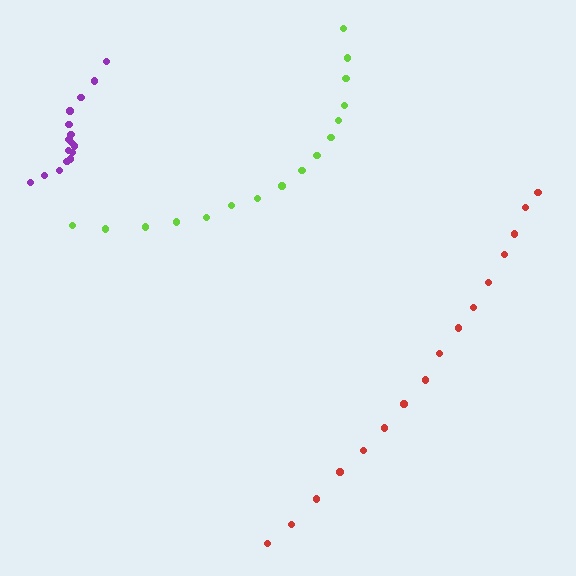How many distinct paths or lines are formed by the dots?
There are 3 distinct paths.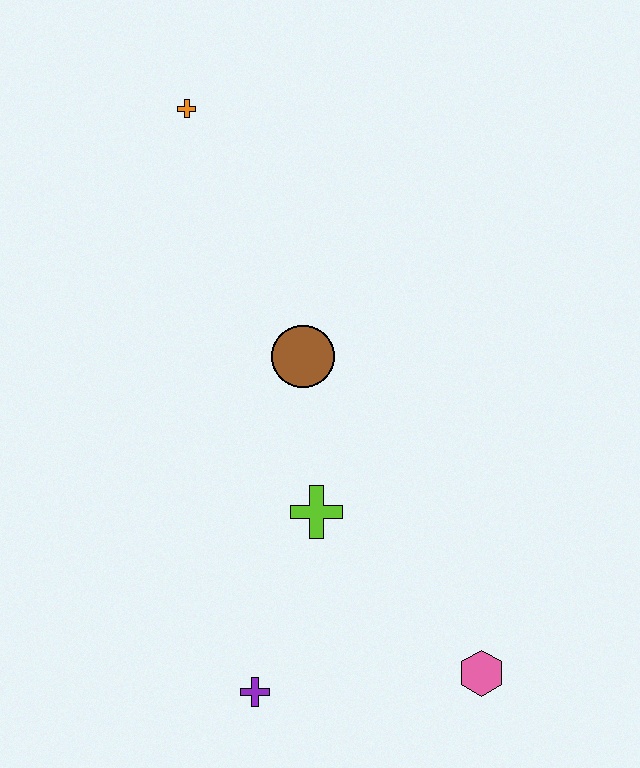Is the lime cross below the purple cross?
No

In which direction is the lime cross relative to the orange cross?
The lime cross is below the orange cross.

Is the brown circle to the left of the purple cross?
No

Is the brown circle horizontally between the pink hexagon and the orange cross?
Yes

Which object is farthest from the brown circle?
The pink hexagon is farthest from the brown circle.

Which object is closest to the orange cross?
The brown circle is closest to the orange cross.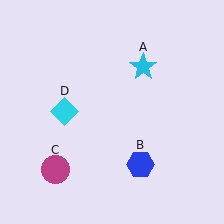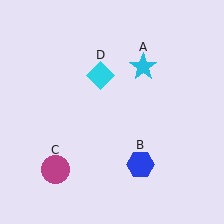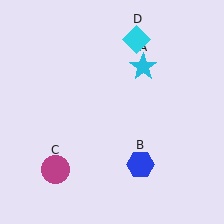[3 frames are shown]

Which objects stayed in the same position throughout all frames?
Cyan star (object A) and blue hexagon (object B) and magenta circle (object C) remained stationary.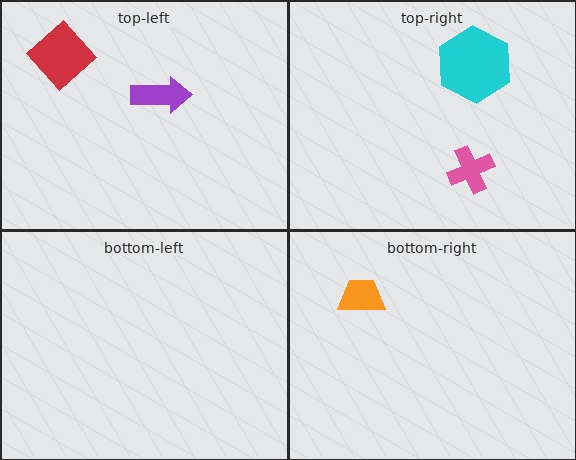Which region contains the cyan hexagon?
The top-right region.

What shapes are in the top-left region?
The purple arrow, the red diamond.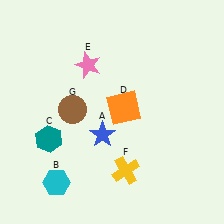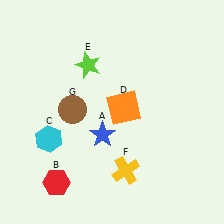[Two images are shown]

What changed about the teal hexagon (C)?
In Image 1, C is teal. In Image 2, it changed to cyan.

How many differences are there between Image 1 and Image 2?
There are 3 differences between the two images.